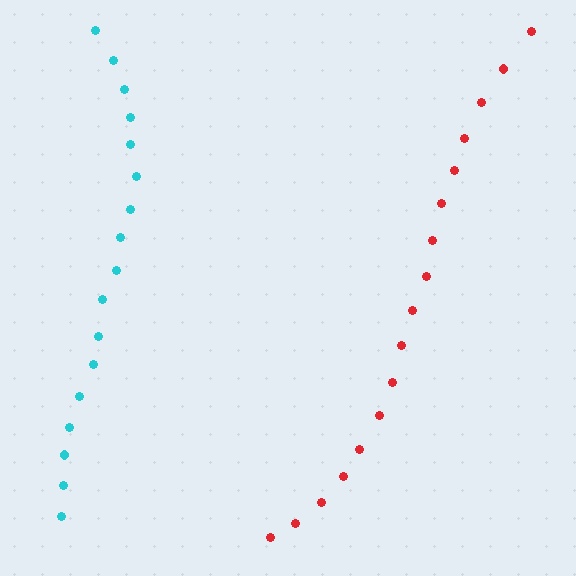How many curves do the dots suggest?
There are 2 distinct paths.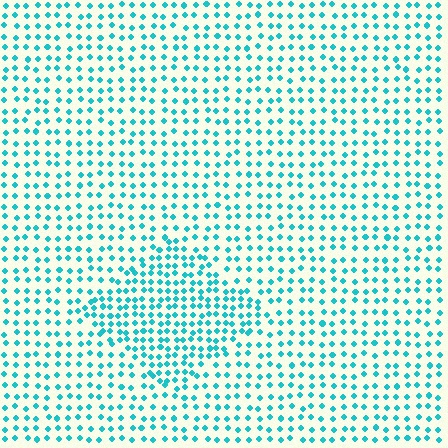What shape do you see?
I see a diamond.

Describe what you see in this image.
The image contains small cyan elements arranged at two different densities. A diamond-shaped region is visible where the elements are more densely packed than the surrounding area.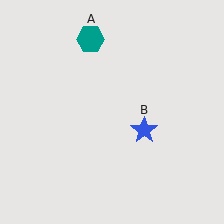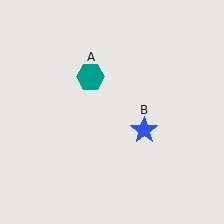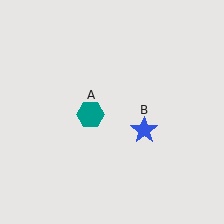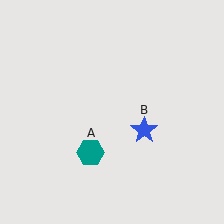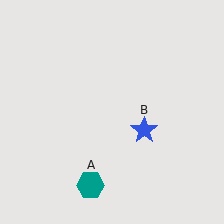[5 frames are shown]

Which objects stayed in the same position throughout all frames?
Blue star (object B) remained stationary.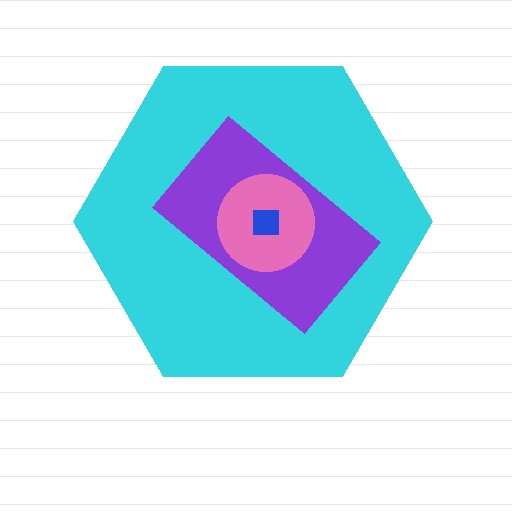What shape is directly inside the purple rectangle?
The pink circle.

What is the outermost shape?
The cyan hexagon.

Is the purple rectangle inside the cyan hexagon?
Yes.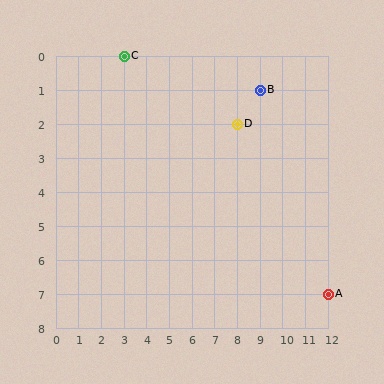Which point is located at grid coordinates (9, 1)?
Point B is at (9, 1).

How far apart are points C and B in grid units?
Points C and B are 6 columns and 1 row apart (about 6.1 grid units diagonally).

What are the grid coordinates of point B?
Point B is at grid coordinates (9, 1).